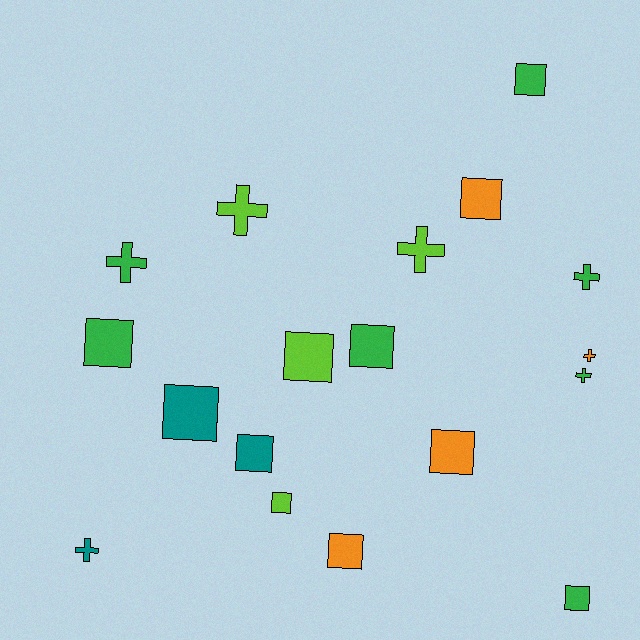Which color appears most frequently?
Green, with 7 objects.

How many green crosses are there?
There are 3 green crosses.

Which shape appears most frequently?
Square, with 11 objects.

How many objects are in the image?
There are 18 objects.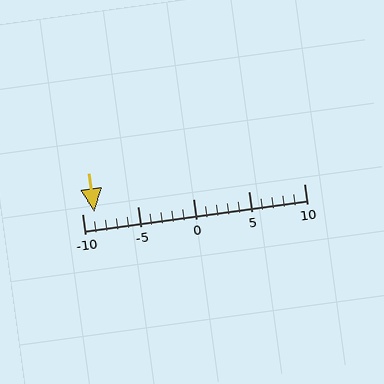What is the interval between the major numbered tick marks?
The major tick marks are spaced 5 units apart.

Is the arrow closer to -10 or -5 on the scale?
The arrow is closer to -10.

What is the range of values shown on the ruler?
The ruler shows values from -10 to 10.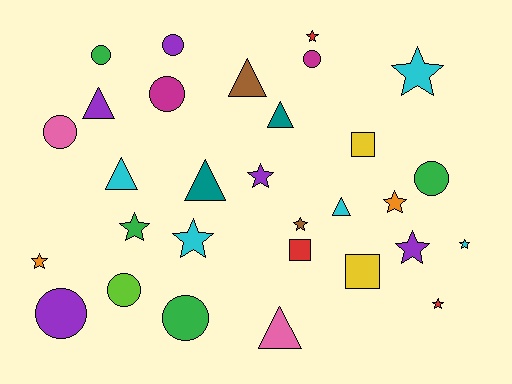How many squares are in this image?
There are 3 squares.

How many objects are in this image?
There are 30 objects.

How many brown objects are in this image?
There are 2 brown objects.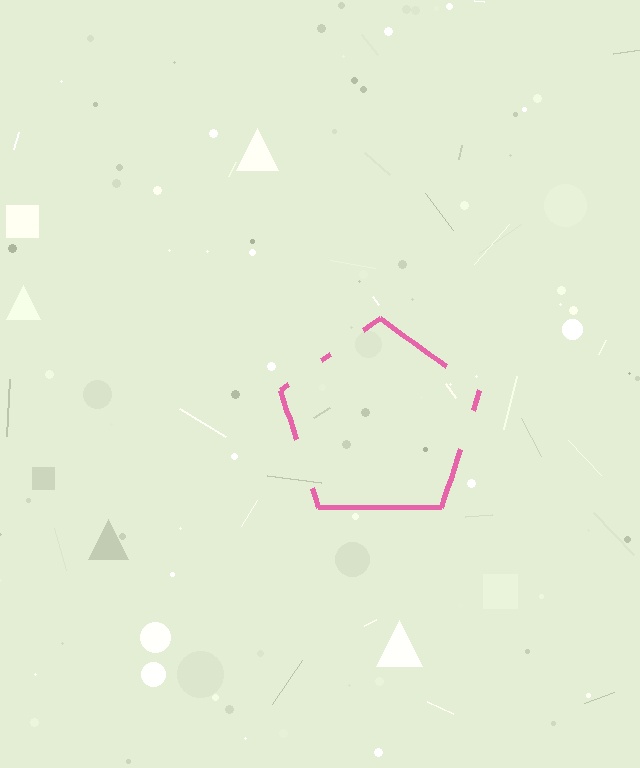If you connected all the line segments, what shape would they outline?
They would outline a pentagon.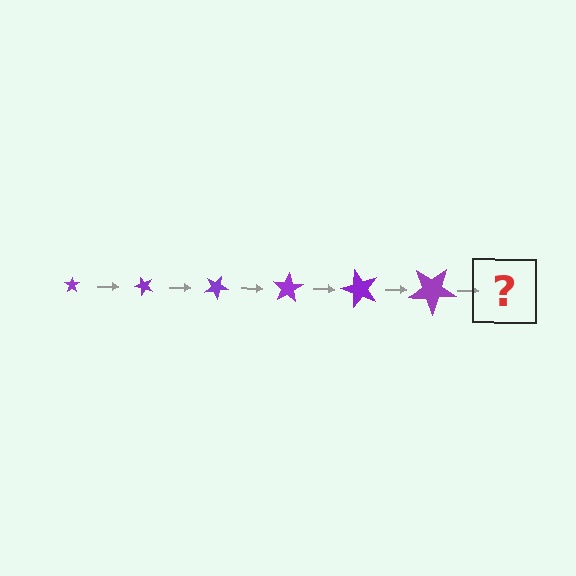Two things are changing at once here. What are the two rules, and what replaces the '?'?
The two rules are that the star grows larger each step and it rotates 50 degrees each step. The '?' should be a star, larger than the previous one and rotated 300 degrees from the start.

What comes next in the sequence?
The next element should be a star, larger than the previous one and rotated 300 degrees from the start.